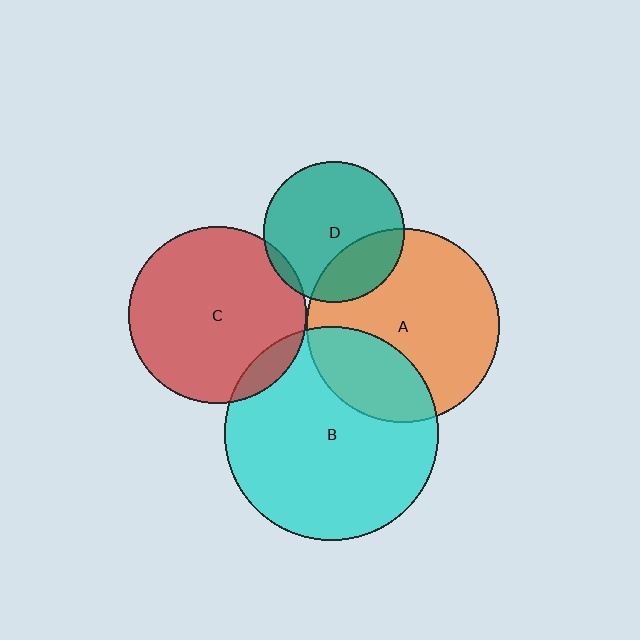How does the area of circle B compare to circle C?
Approximately 1.5 times.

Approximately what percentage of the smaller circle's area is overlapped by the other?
Approximately 30%.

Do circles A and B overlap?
Yes.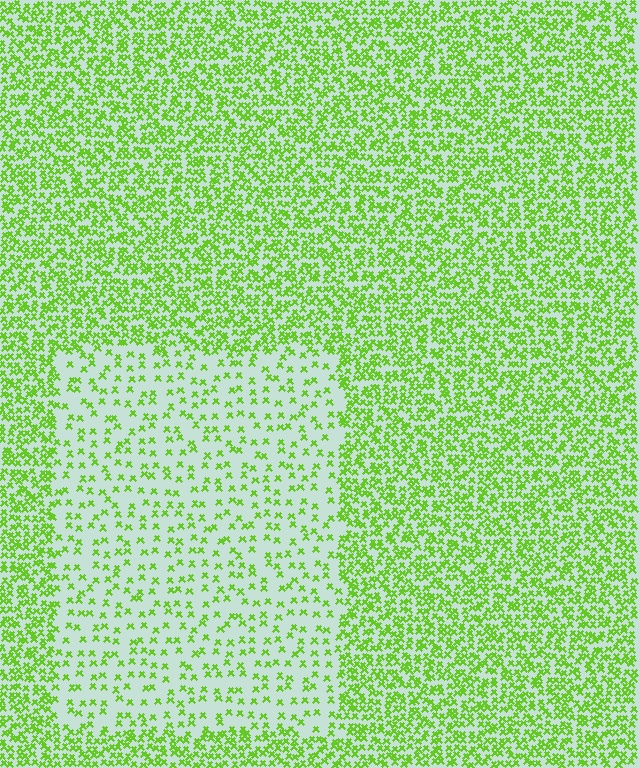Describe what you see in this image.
The image contains small lime elements arranged at two different densities. A rectangle-shaped region is visible where the elements are less densely packed than the surrounding area.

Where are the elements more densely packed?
The elements are more densely packed outside the rectangle boundary.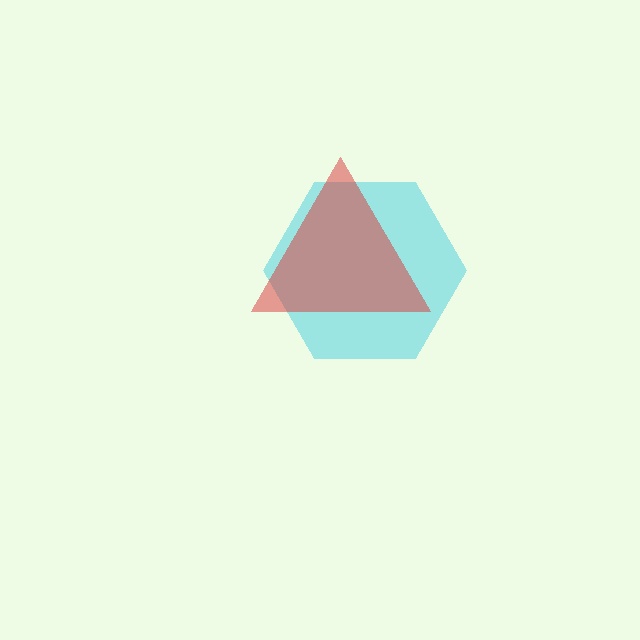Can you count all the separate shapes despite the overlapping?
Yes, there are 2 separate shapes.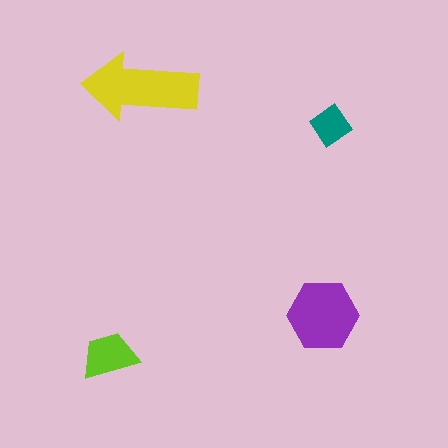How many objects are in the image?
There are 4 objects in the image.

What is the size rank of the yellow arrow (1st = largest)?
1st.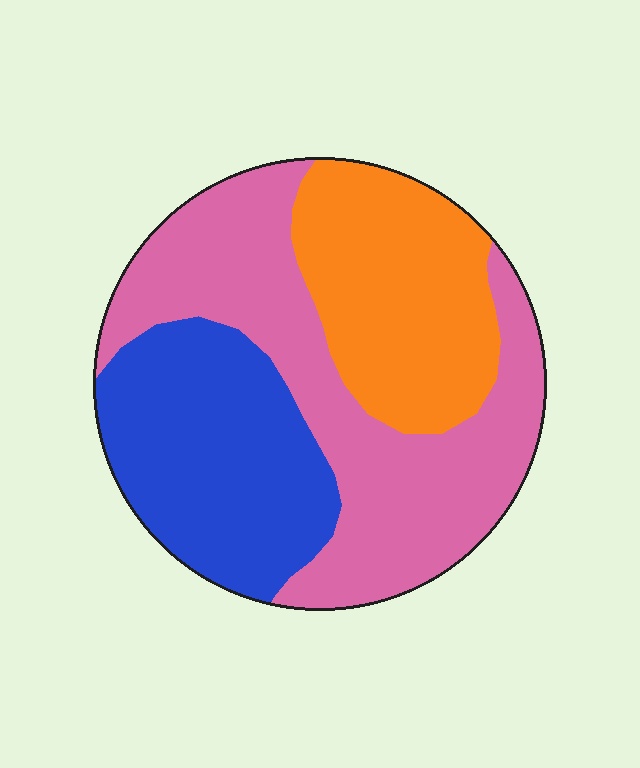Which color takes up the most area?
Pink, at roughly 45%.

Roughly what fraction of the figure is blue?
Blue takes up between a sixth and a third of the figure.